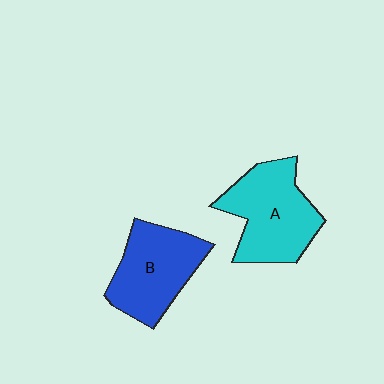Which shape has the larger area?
Shape A (cyan).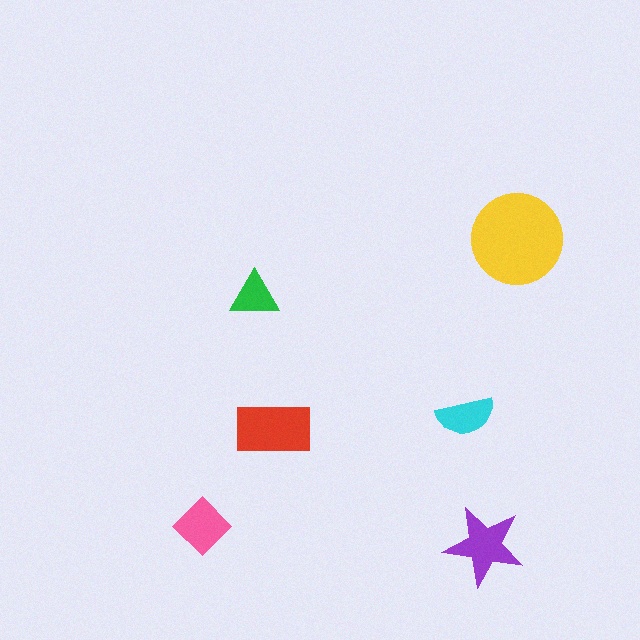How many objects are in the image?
There are 6 objects in the image.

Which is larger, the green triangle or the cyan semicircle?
The cyan semicircle.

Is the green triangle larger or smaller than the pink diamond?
Smaller.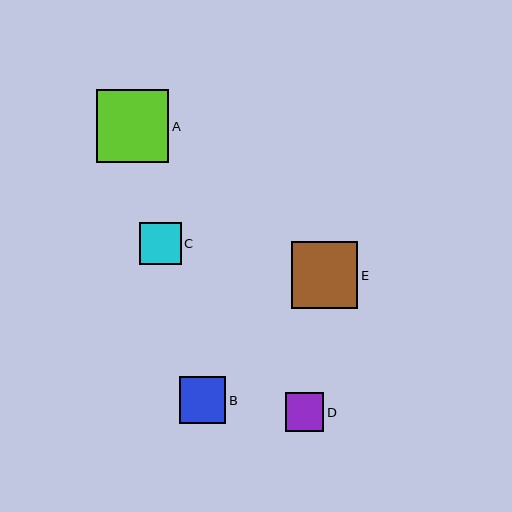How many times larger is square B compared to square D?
Square B is approximately 1.2 times the size of square D.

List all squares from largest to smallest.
From largest to smallest: A, E, B, C, D.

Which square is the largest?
Square A is the largest with a size of approximately 73 pixels.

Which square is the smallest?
Square D is the smallest with a size of approximately 39 pixels.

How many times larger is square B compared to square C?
Square B is approximately 1.1 times the size of square C.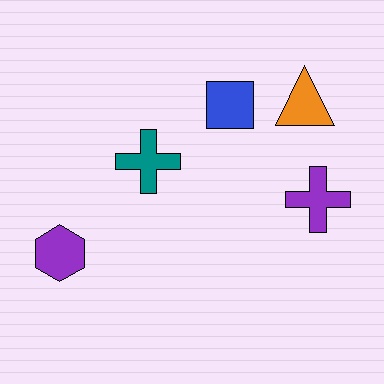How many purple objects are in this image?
There are 2 purple objects.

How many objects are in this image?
There are 5 objects.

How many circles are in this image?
There are no circles.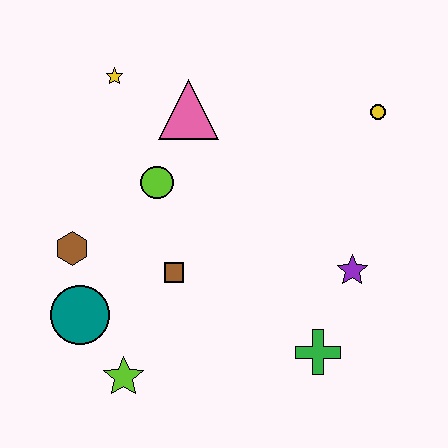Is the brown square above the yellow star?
No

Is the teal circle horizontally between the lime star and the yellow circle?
No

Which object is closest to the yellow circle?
The purple star is closest to the yellow circle.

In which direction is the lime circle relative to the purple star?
The lime circle is to the left of the purple star.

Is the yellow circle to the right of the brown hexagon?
Yes